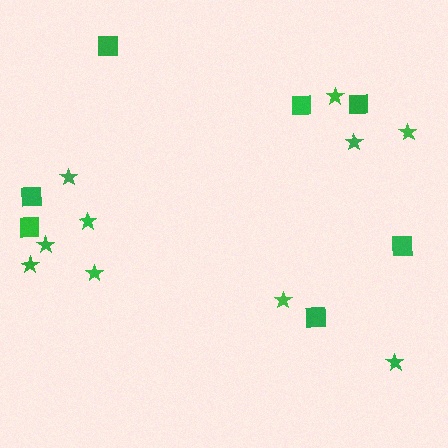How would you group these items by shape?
There are 2 groups: one group of squares (7) and one group of stars (10).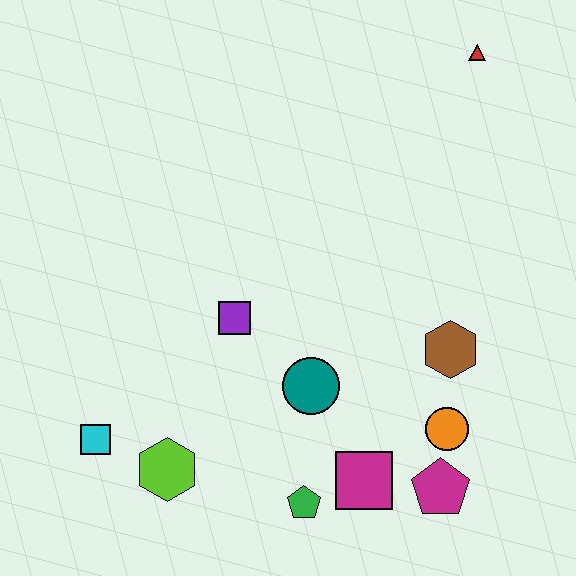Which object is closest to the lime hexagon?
The cyan square is closest to the lime hexagon.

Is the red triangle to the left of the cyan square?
No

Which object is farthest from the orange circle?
The red triangle is farthest from the orange circle.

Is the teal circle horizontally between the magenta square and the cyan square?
Yes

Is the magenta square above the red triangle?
No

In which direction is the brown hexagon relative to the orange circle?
The brown hexagon is above the orange circle.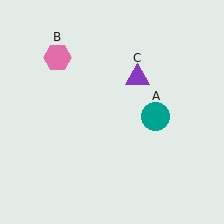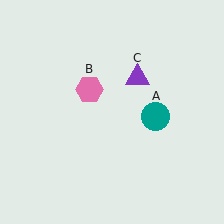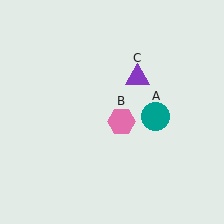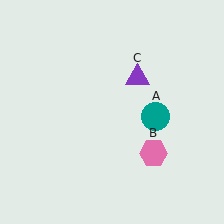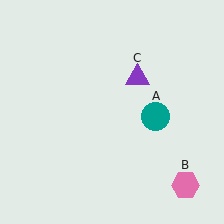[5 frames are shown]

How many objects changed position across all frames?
1 object changed position: pink hexagon (object B).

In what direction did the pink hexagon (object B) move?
The pink hexagon (object B) moved down and to the right.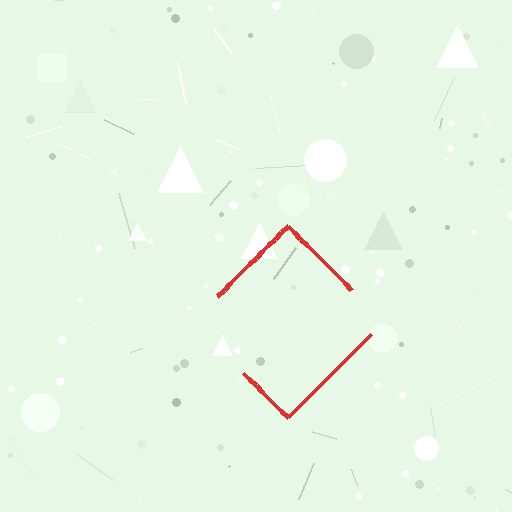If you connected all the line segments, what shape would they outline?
They would outline a diamond.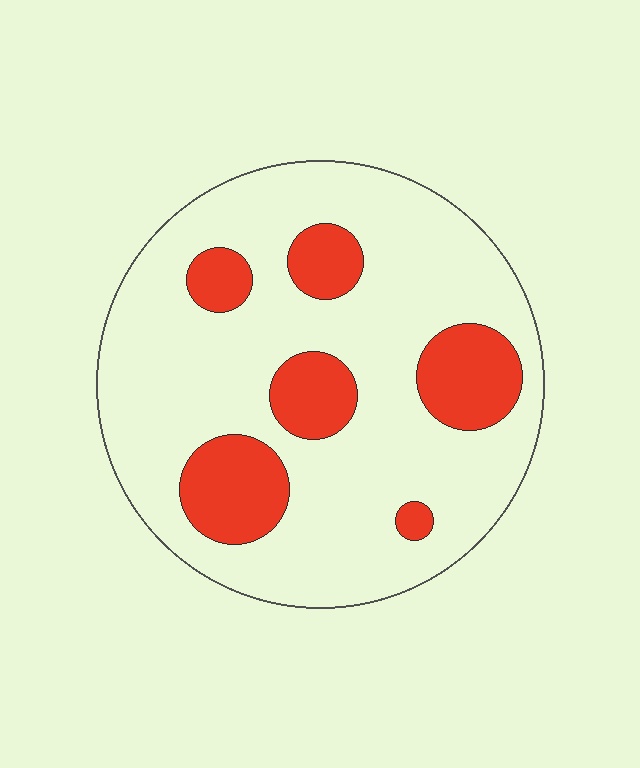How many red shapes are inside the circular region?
6.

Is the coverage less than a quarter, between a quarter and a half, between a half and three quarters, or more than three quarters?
Less than a quarter.